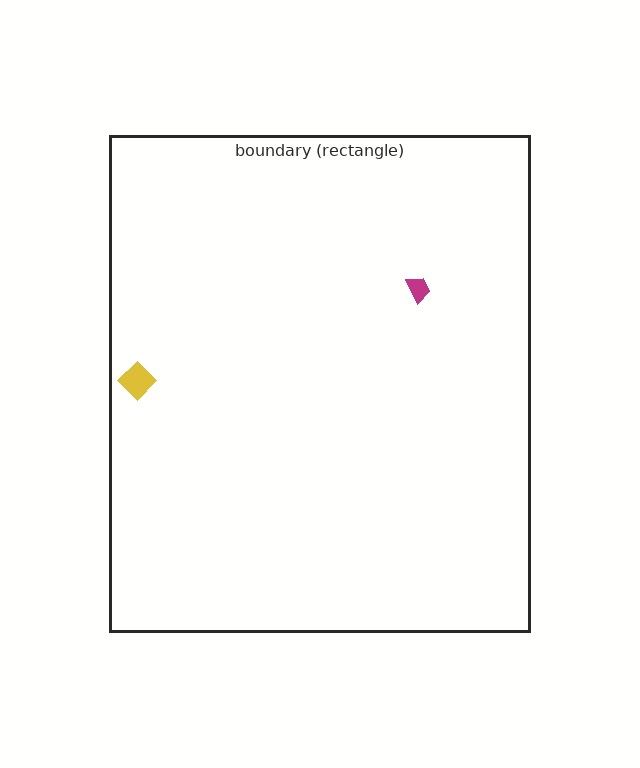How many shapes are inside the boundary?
2 inside, 0 outside.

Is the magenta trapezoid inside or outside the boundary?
Inside.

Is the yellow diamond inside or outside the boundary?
Inside.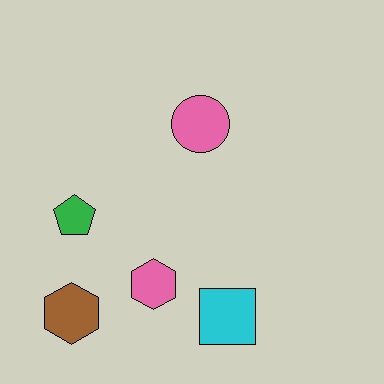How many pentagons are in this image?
There is 1 pentagon.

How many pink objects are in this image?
There are 2 pink objects.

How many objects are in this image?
There are 5 objects.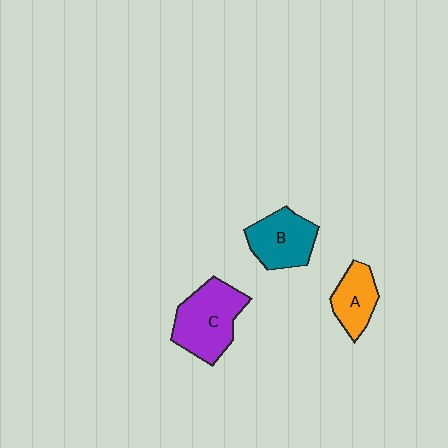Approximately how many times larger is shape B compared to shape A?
Approximately 1.3 times.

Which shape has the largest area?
Shape C (purple).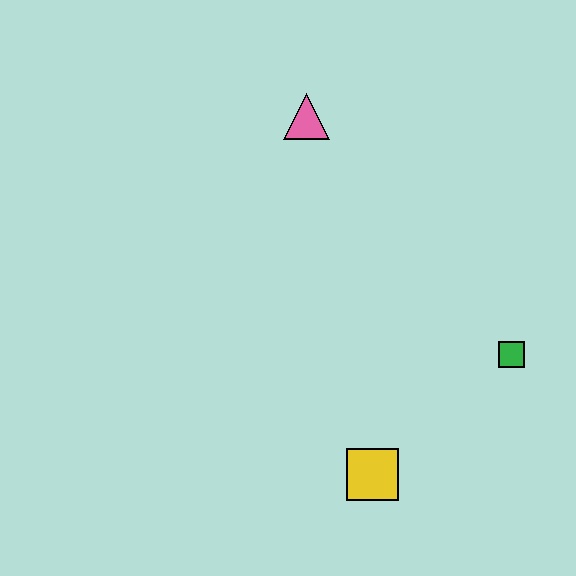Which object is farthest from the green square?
The pink triangle is farthest from the green square.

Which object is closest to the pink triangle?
The green square is closest to the pink triangle.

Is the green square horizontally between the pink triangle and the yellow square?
No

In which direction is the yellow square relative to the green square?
The yellow square is to the left of the green square.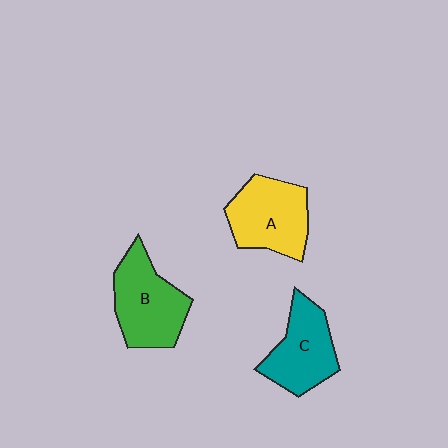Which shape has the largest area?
Shape B (green).